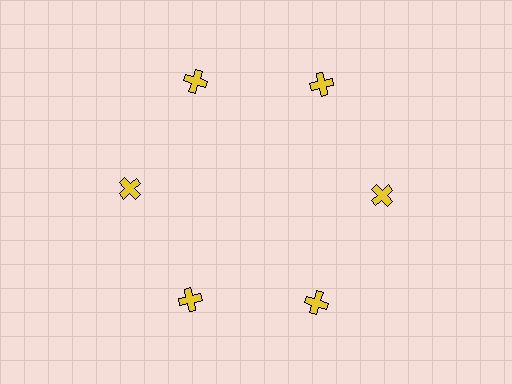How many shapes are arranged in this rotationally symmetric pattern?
There are 6 shapes, arranged in 6 groups of 1.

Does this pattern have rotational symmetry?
Yes, this pattern has 6-fold rotational symmetry. It looks the same after rotating 60 degrees around the center.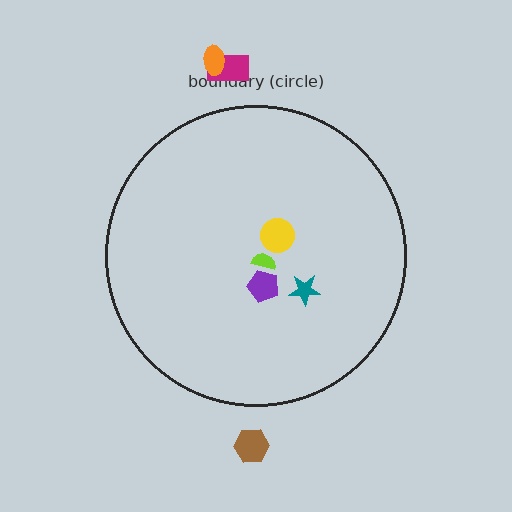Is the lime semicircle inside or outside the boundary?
Inside.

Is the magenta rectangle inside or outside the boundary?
Outside.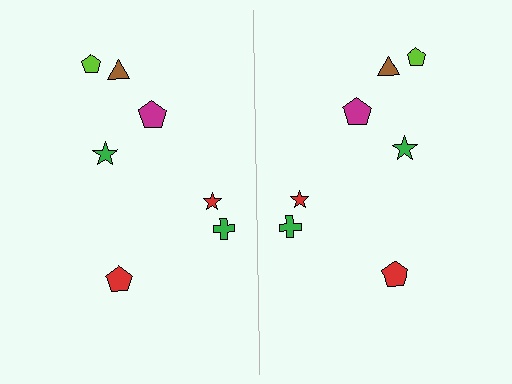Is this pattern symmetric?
Yes, this pattern has bilateral (reflection) symmetry.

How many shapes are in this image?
There are 14 shapes in this image.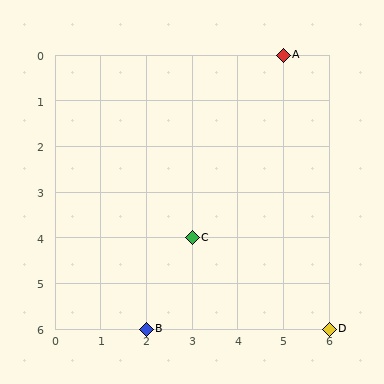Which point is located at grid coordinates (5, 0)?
Point A is at (5, 0).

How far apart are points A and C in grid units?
Points A and C are 2 columns and 4 rows apart (about 4.5 grid units diagonally).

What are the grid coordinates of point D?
Point D is at grid coordinates (6, 6).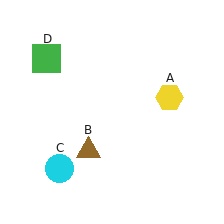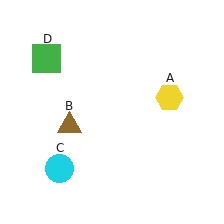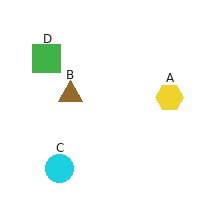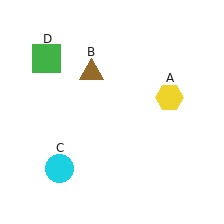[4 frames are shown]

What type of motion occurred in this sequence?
The brown triangle (object B) rotated clockwise around the center of the scene.